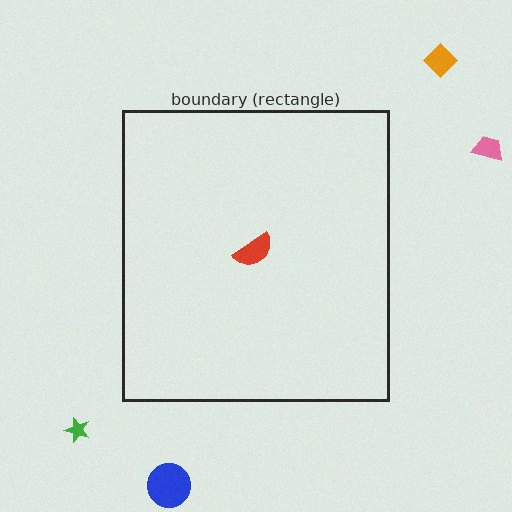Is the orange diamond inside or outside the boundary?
Outside.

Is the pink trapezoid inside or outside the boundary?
Outside.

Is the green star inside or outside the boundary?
Outside.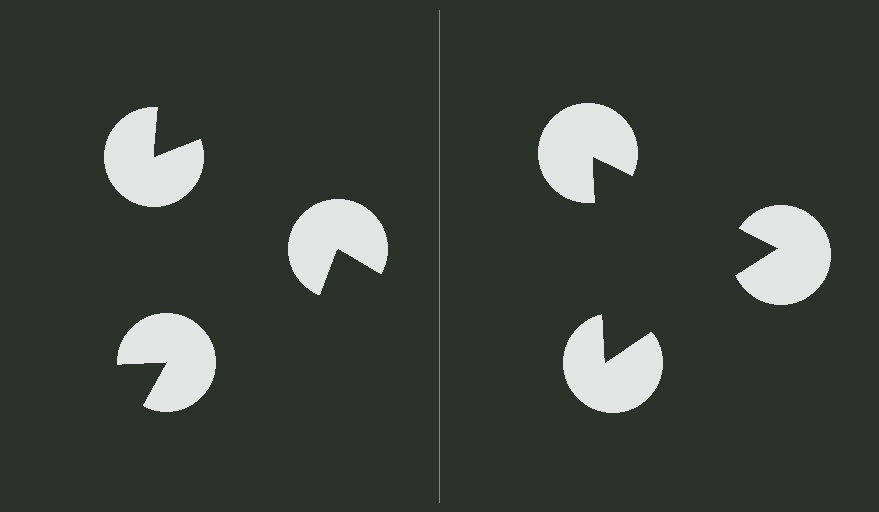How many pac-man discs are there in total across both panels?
6 — 3 on each side.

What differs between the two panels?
The pac-man discs are positioned identically on both sides; only the wedge orientations differ. On the right they align to a triangle; on the left they are misaligned.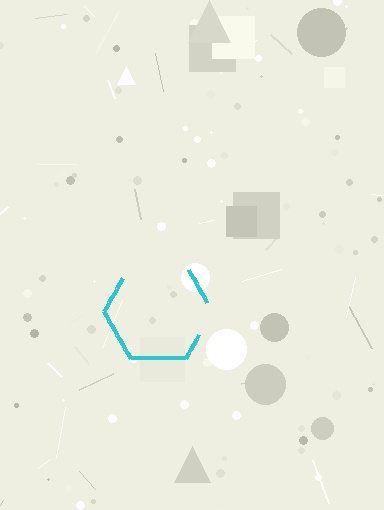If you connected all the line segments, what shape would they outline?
They would outline a hexagon.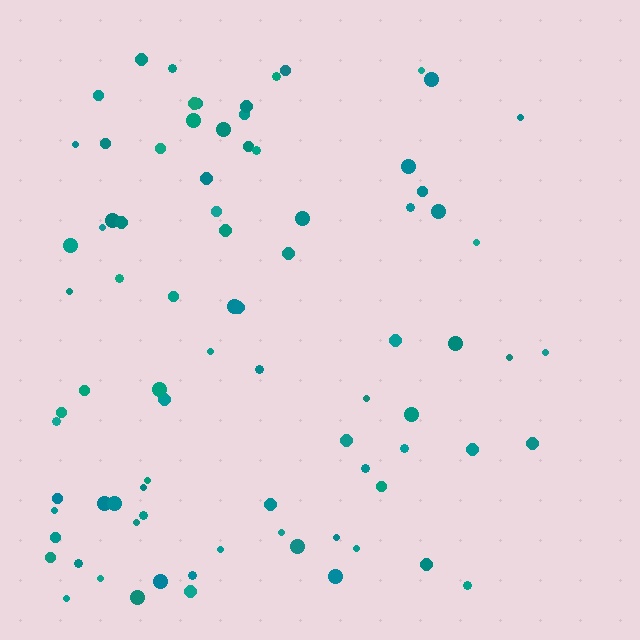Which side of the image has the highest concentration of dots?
The left.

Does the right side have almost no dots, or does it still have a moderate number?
Still a moderate number, just noticeably fewer than the left.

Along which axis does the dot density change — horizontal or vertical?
Horizontal.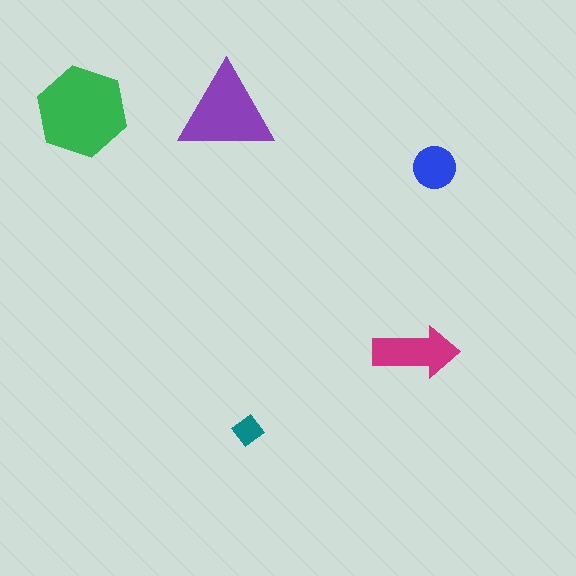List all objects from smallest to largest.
The teal diamond, the blue circle, the magenta arrow, the purple triangle, the green hexagon.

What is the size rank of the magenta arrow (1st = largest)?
3rd.